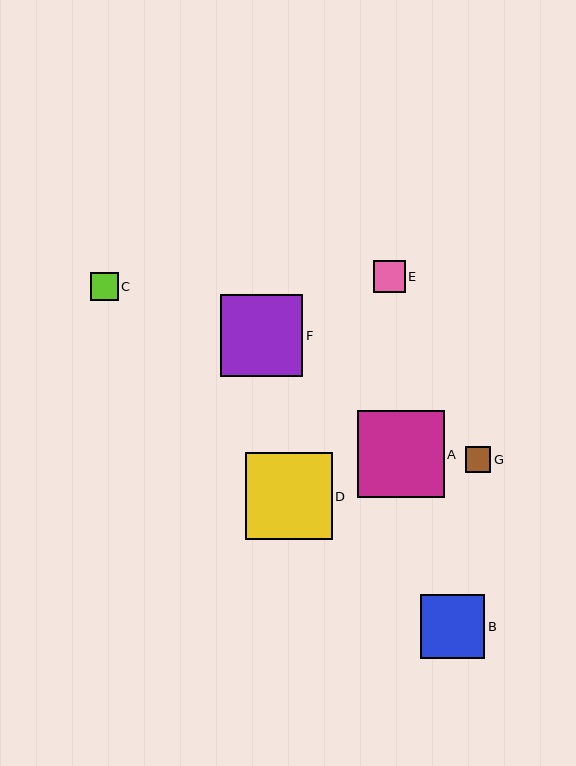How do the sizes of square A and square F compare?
Square A and square F are approximately the same size.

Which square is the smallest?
Square G is the smallest with a size of approximately 26 pixels.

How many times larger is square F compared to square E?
Square F is approximately 2.6 times the size of square E.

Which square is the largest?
Square D is the largest with a size of approximately 87 pixels.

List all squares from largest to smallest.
From largest to smallest: D, A, F, B, E, C, G.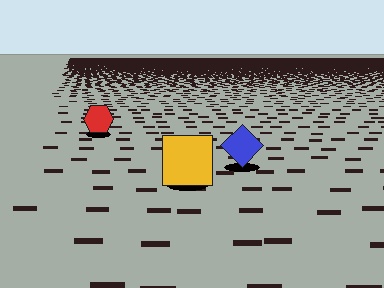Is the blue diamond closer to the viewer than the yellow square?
No. The yellow square is closer — you can tell from the texture gradient: the ground texture is coarser near it.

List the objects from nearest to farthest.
From nearest to farthest: the yellow square, the blue diamond, the red hexagon.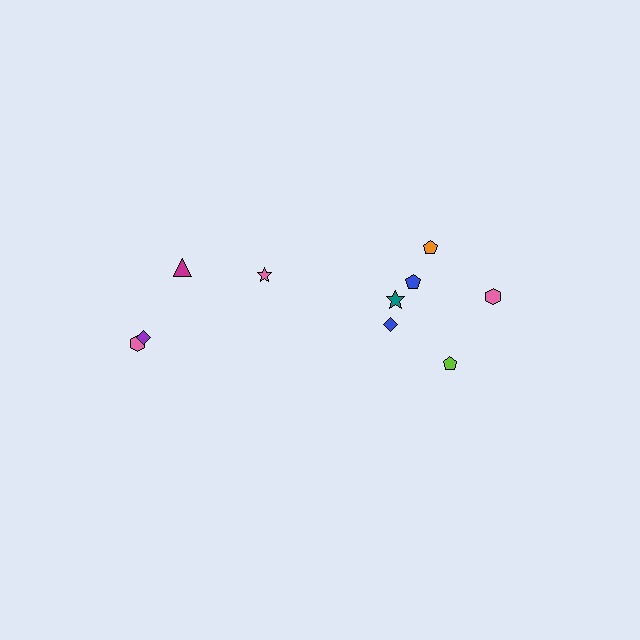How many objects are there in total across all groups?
There are 10 objects.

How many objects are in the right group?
There are 6 objects.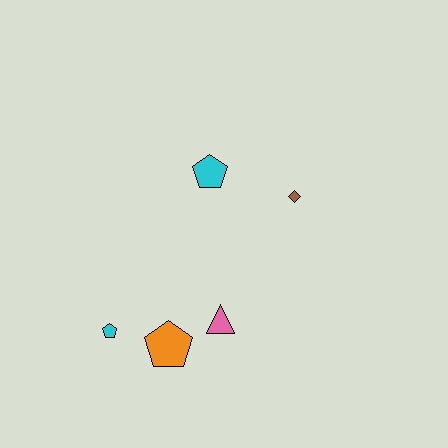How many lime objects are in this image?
There are no lime objects.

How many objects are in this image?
There are 5 objects.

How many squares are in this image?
There are no squares.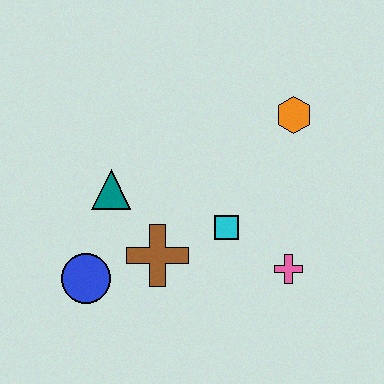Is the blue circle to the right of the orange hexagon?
No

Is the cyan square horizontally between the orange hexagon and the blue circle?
Yes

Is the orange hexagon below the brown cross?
No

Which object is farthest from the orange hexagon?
The blue circle is farthest from the orange hexagon.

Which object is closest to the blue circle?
The brown cross is closest to the blue circle.